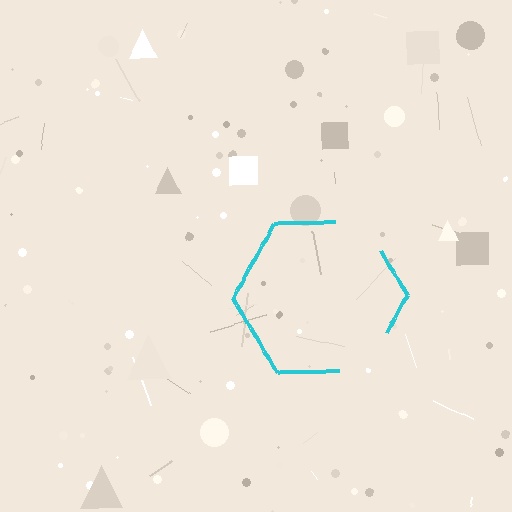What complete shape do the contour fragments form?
The contour fragments form a hexagon.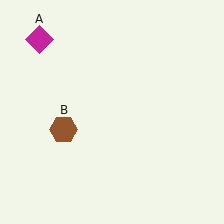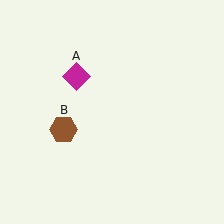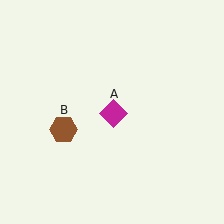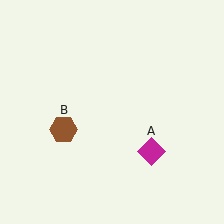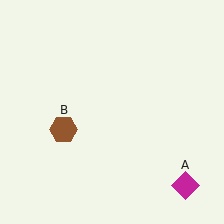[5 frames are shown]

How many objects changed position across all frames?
1 object changed position: magenta diamond (object A).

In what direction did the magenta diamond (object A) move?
The magenta diamond (object A) moved down and to the right.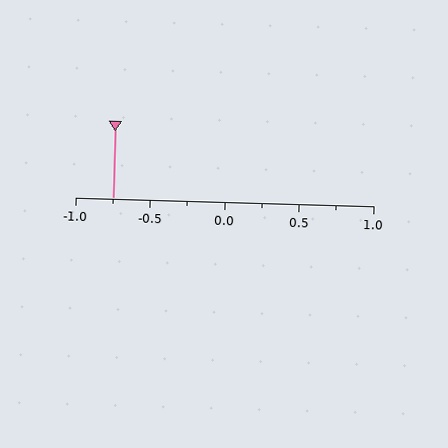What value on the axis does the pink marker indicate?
The marker indicates approximately -0.75.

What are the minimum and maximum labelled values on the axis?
The axis runs from -1.0 to 1.0.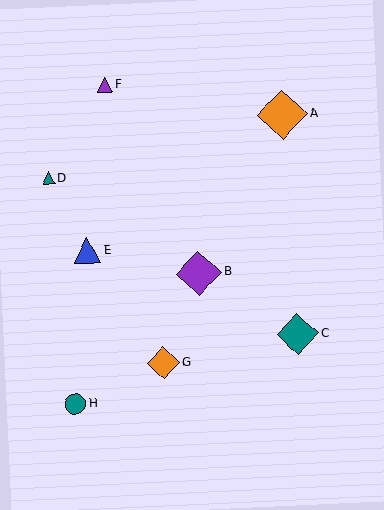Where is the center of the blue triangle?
The center of the blue triangle is at (88, 250).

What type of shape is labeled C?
Shape C is a teal diamond.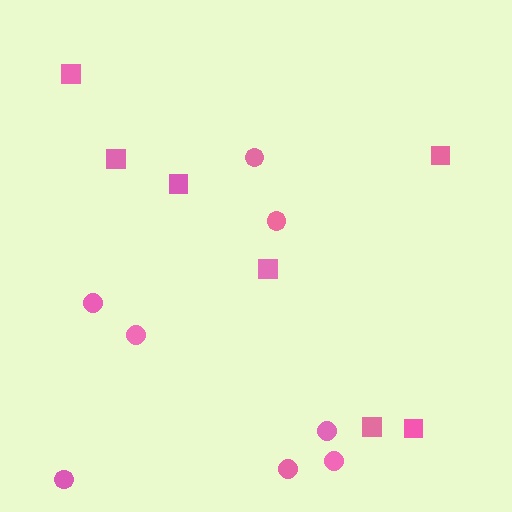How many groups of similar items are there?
There are 2 groups: one group of circles (8) and one group of squares (7).